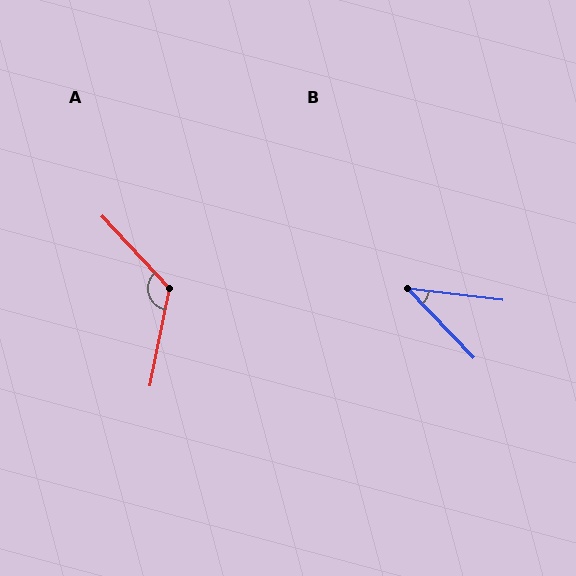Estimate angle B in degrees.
Approximately 39 degrees.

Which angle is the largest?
A, at approximately 126 degrees.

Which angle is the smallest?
B, at approximately 39 degrees.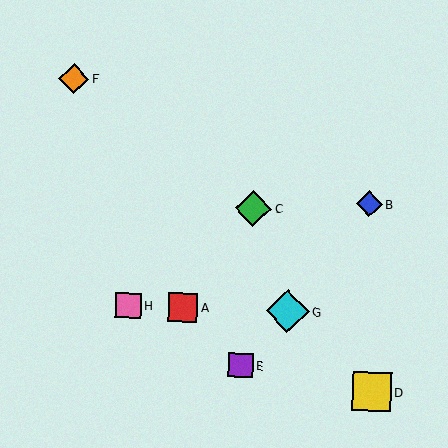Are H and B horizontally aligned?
No, H is at y≈305 and B is at y≈204.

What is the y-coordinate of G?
Object G is at y≈311.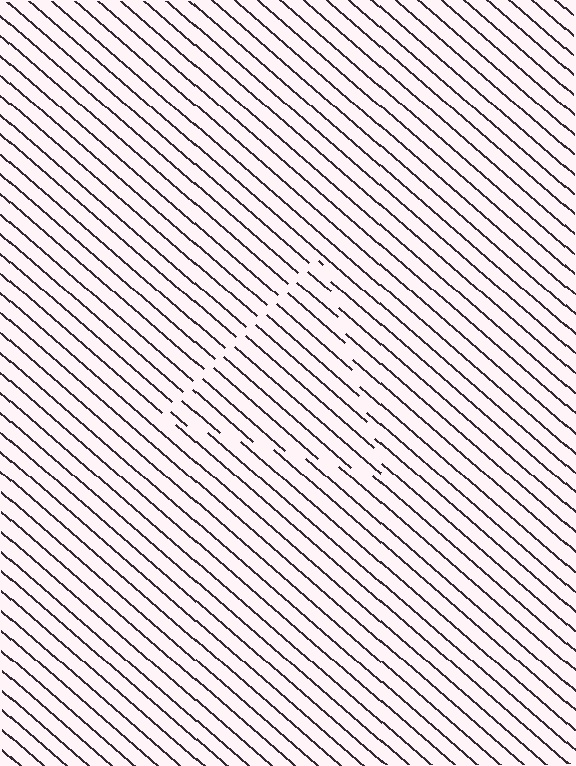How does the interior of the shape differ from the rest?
The interior of the shape contains the same grating, shifted by half a period — the contour is defined by the phase discontinuity where line-ends from the inner and outer gratings abut.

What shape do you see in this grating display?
An illusory triangle. The interior of the shape contains the same grating, shifted by half a period — the contour is defined by the phase discontinuity where line-ends from the inner and outer gratings abut.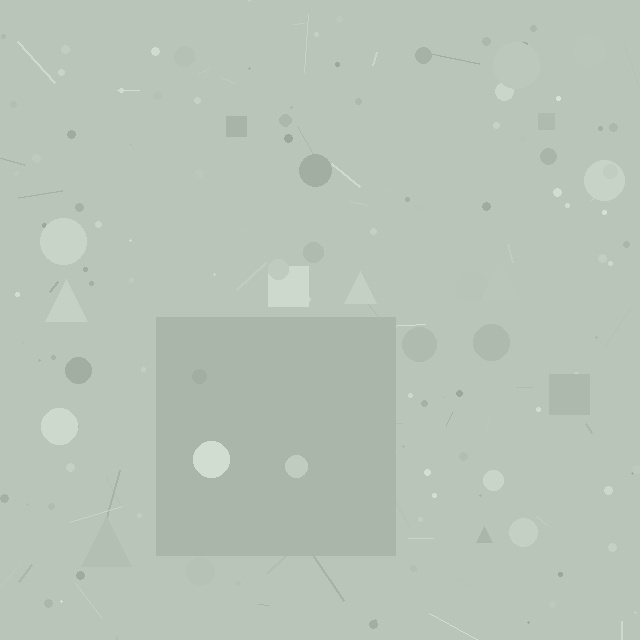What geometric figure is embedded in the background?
A square is embedded in the background.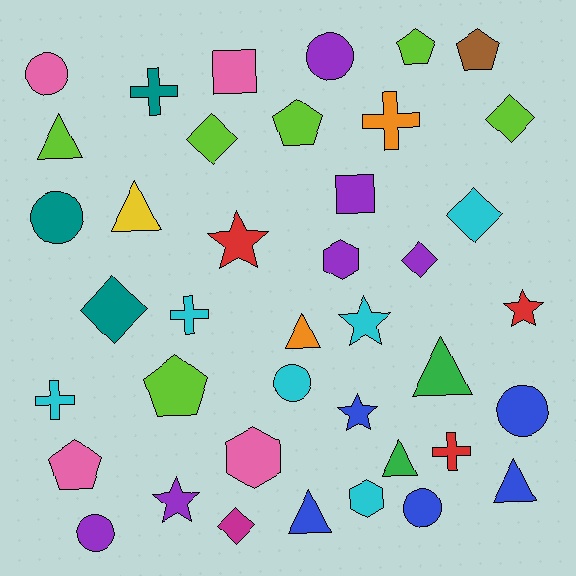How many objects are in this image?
There are 40 objects.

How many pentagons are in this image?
There are 5 pentagons.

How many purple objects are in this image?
There are 6 purple objects.